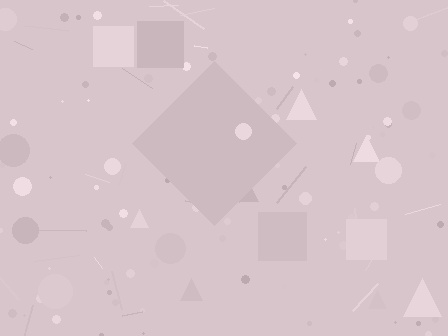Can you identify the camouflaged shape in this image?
The camouflaged shape is a diamond.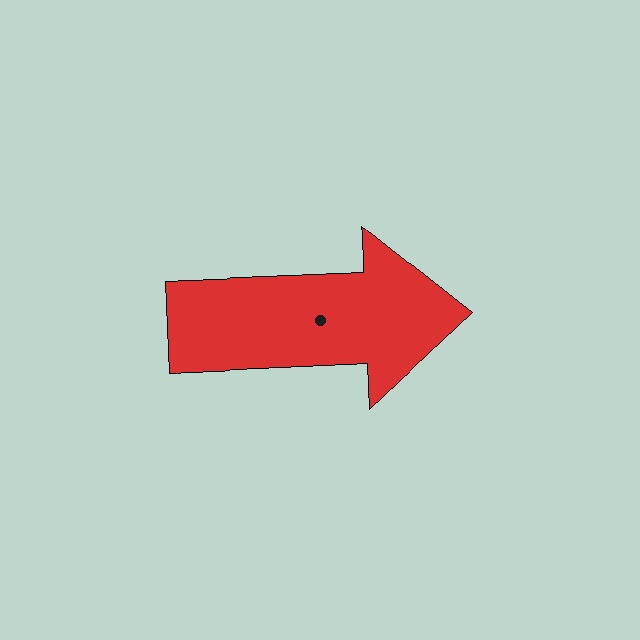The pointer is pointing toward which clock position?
Roughly 3 o'clock.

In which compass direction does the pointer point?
East.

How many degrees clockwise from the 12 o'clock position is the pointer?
Approximately 88 degrees.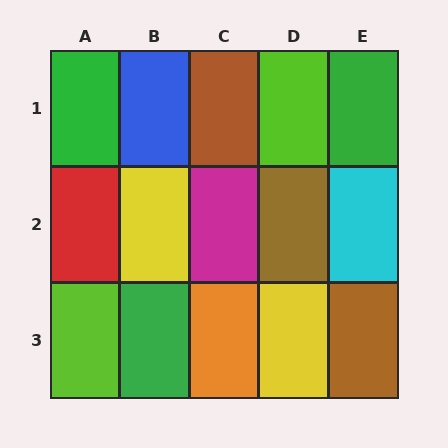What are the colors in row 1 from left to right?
Green, blue, brown, lime, green.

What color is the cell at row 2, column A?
Red.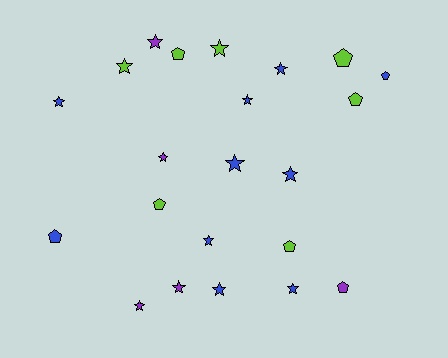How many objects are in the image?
There are 22 objects.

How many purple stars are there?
There are 4 purple stars.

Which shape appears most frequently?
Star, with 14 objects.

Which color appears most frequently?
Blue, with 10 objects.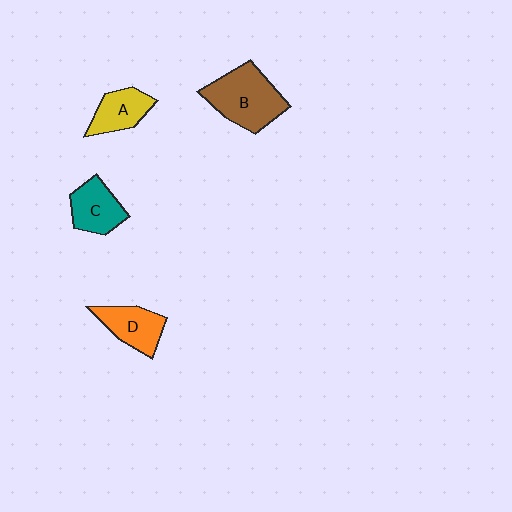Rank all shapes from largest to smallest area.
From largest to smallest: B (brown), D (orange), C (teal), A (yellow).